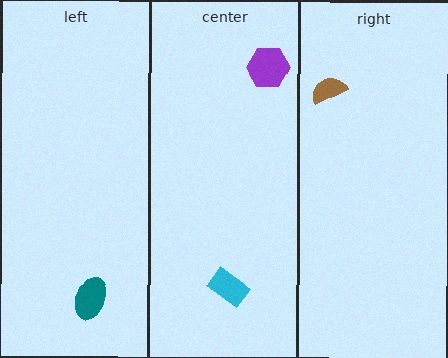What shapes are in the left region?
The teal ellipse.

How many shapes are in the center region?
2.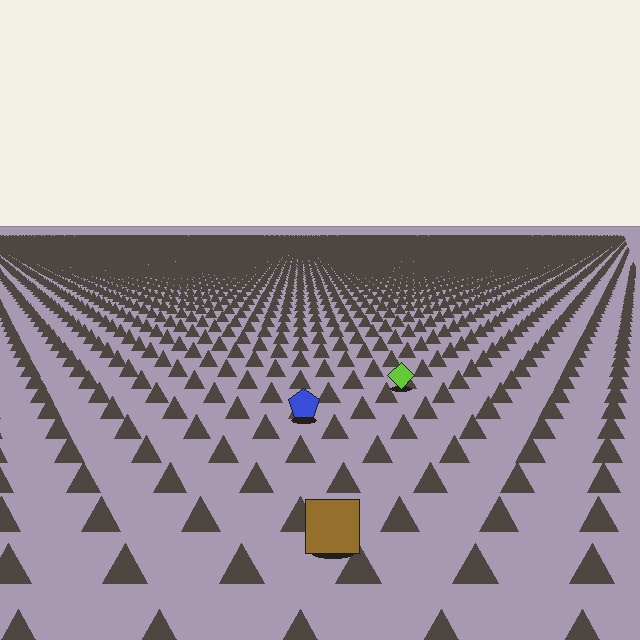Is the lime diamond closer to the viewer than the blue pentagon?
No. The blue pentagon is closer — you can tell from the texture gradient: the ground texture is coarser near it.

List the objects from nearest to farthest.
From nearest to farthest: the brown square, the blue pentagon, the lime diamond.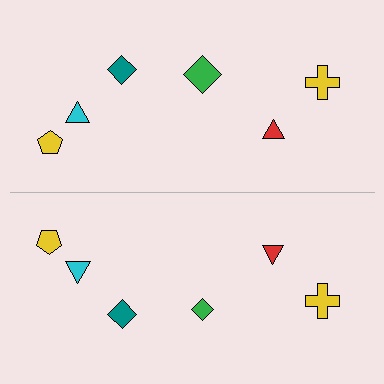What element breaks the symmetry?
The green diamond on the bottom side has a different size than its mirror counterpart.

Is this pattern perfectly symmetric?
No, the pattern is not perfectly symmetric. The green diamond on the bottom side has a different size than its mirror counterpart.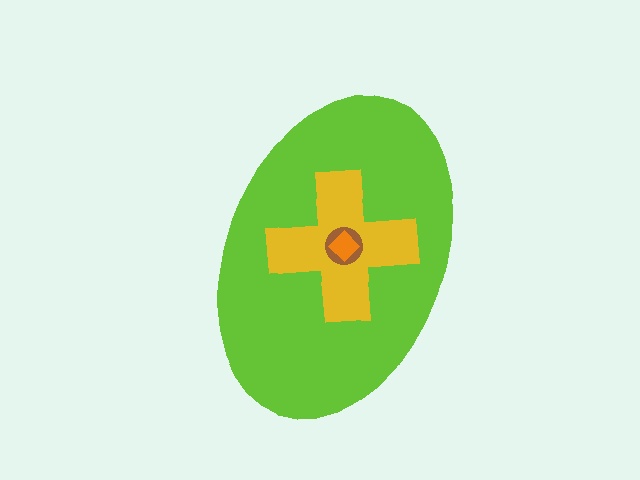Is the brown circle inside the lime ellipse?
Yes.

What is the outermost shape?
The lime ellipse.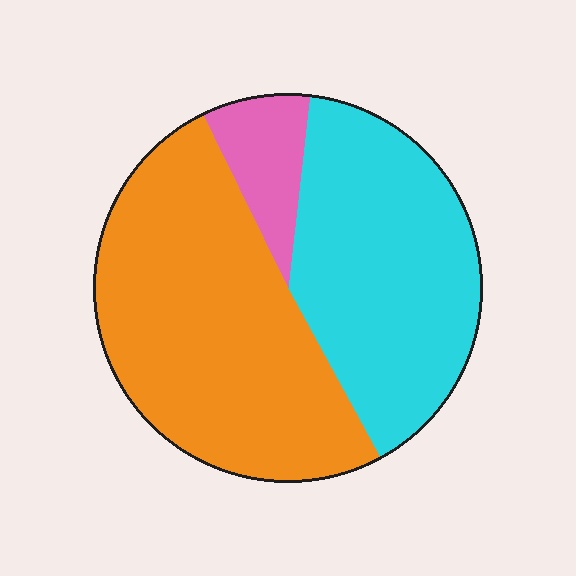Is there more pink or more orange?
Orange.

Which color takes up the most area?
Orange, at roughly 50%.